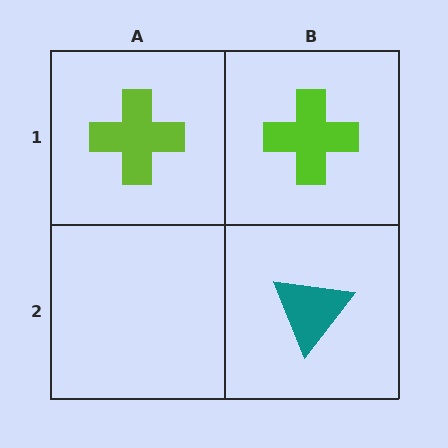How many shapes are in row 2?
1 shape.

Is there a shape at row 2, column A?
No, that cell is empty.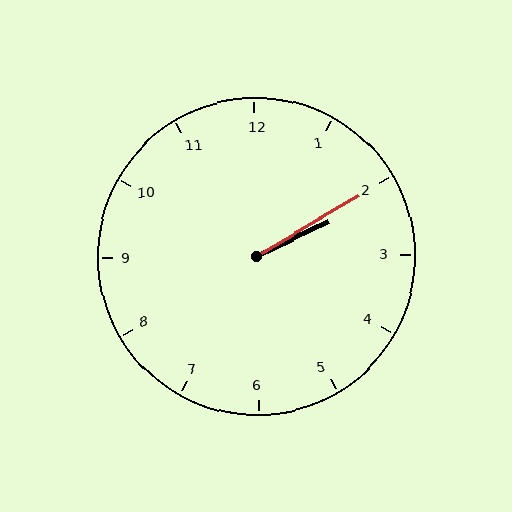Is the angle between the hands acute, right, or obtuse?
It is acute.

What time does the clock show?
2:10.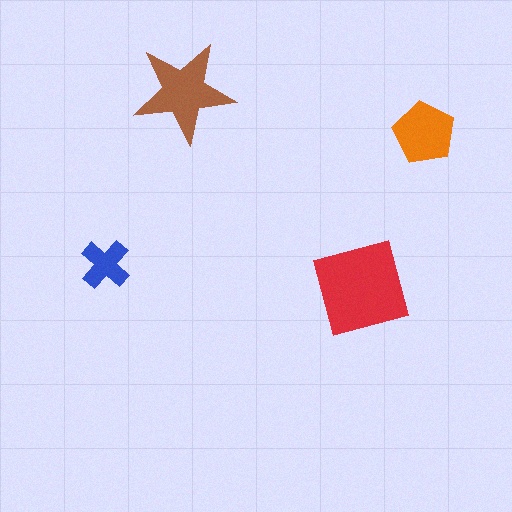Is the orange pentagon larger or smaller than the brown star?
Smaller.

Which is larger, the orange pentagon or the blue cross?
The orange pentagon.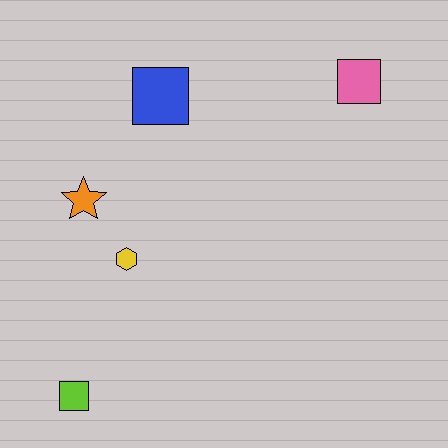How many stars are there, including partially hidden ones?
There is 1 star.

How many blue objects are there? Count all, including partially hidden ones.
There is 1 blue object.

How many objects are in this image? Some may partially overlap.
There are 5 objects.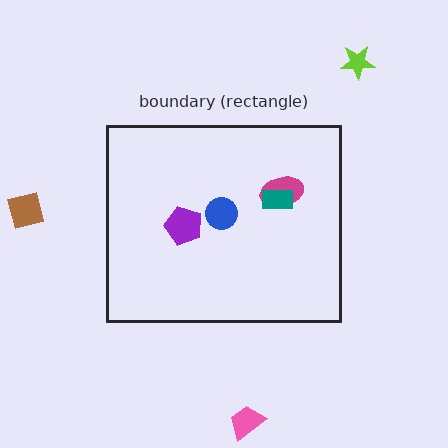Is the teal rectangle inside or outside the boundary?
Inside.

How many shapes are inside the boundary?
4 inside, 3 outside.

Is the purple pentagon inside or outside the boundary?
Inside.